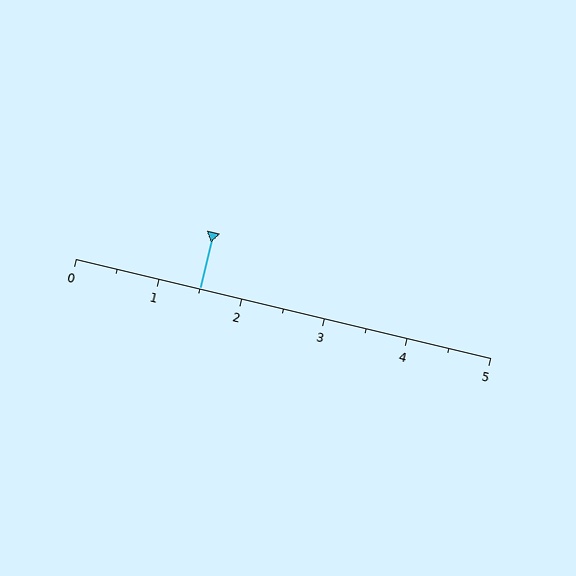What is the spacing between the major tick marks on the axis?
The major ticks are spaced 1 apart.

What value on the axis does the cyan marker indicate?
The marker indicates approximately 1.5.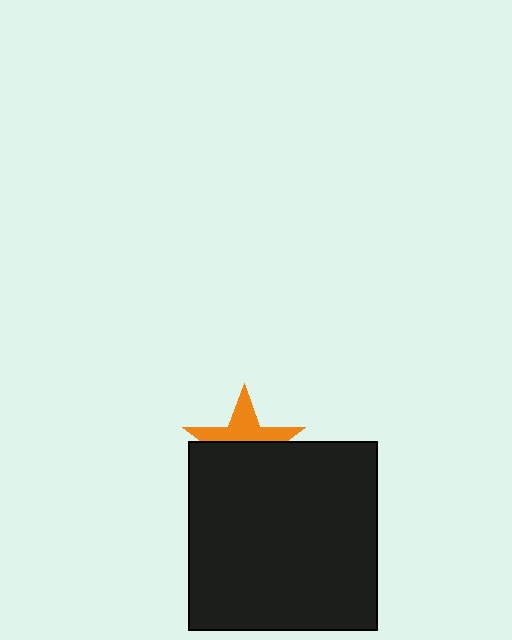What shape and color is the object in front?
The object in front is a black square.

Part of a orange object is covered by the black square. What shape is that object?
It is a star.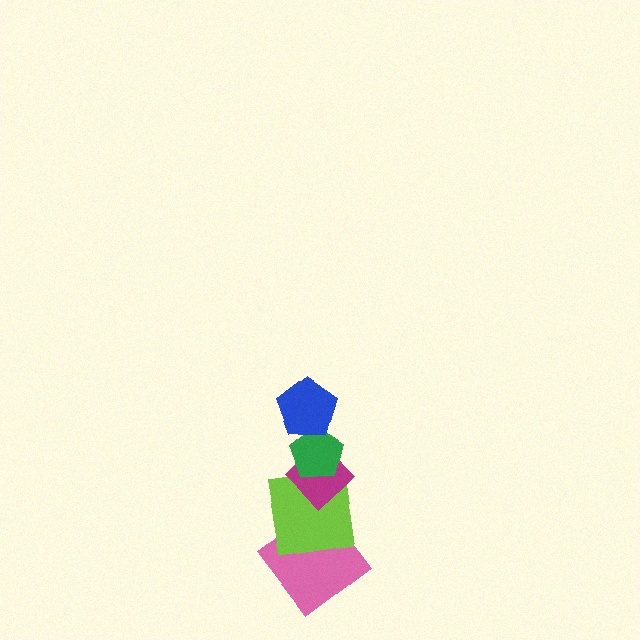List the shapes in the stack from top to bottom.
From top to bottom: the blue pentagon, the green pentagon, the magenta diamond, the lime square, the pink diamond.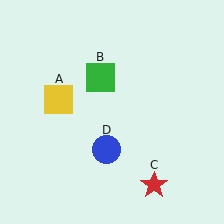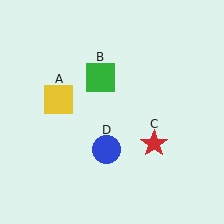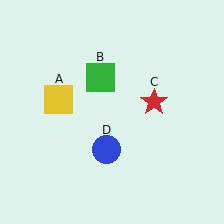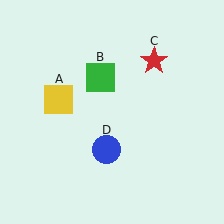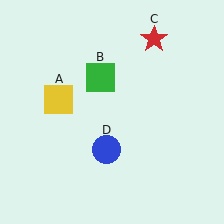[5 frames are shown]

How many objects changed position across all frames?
1 object changed position: red star (object C).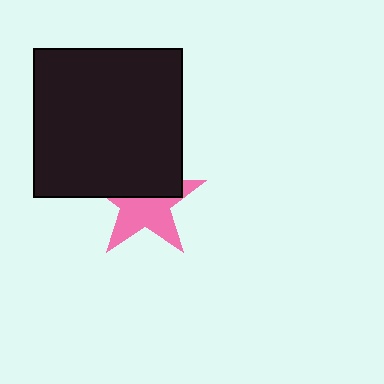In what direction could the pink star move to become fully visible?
The pink star could move down. That would shift it out from behind the black square entirely.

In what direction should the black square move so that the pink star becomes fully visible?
The black square should move up. That is the shortest direction to clear the overlap and leave the pink star fully visible.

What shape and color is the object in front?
The object in front is a black square.